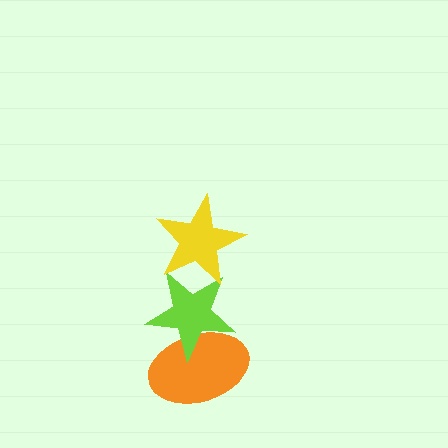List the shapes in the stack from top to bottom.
From top to bottom: the yellow star, the lime star, the orange ellipse.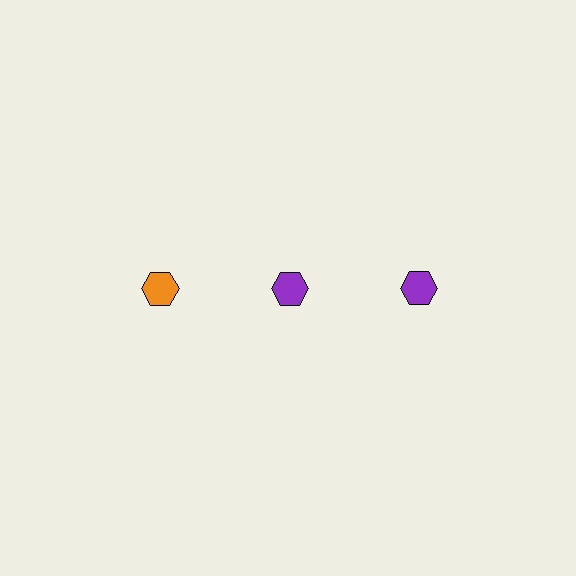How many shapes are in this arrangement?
There are 3 shapes arranged in a grid pattern.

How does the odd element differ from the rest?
It has a different color: orange instead of purple.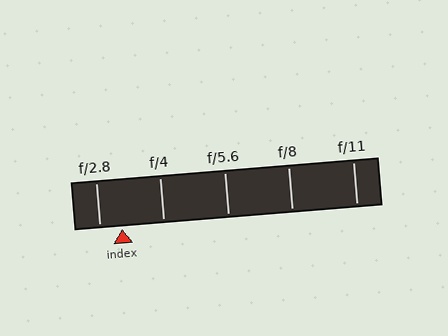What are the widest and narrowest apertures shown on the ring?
The widest aperture shown is f/2.8 and the narrowest is f/11.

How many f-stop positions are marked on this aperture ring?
There are 5 f-stop positions marked.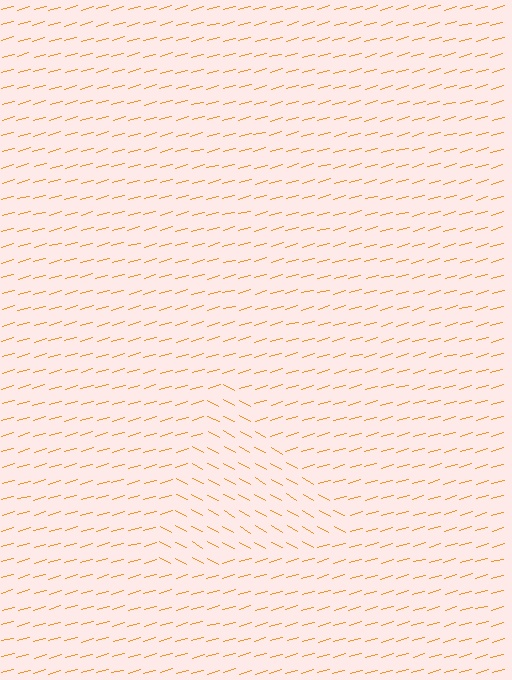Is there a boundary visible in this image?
Yes, there is a texture boundary formed by a change in line orientation.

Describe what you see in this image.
The image is filled with small orange line segments. A triangle region in the image has lines oriented differently from the surrounding lines, creating a visible texture boundary.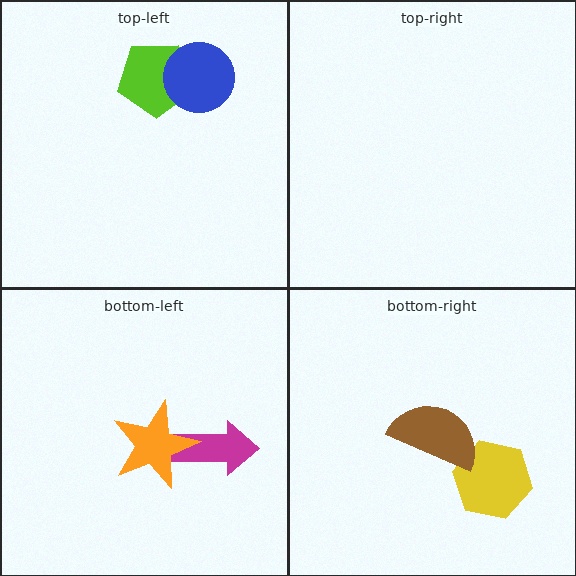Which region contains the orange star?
The bottom-left region.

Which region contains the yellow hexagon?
The bottom-right region.